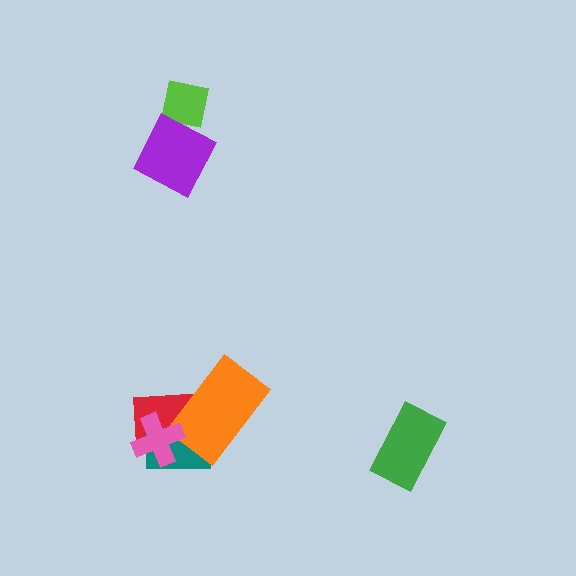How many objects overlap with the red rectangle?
3 objects overlap with the red rectangle.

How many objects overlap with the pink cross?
2 objects overlap with the pink cross.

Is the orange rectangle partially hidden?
No, no other shape covers it.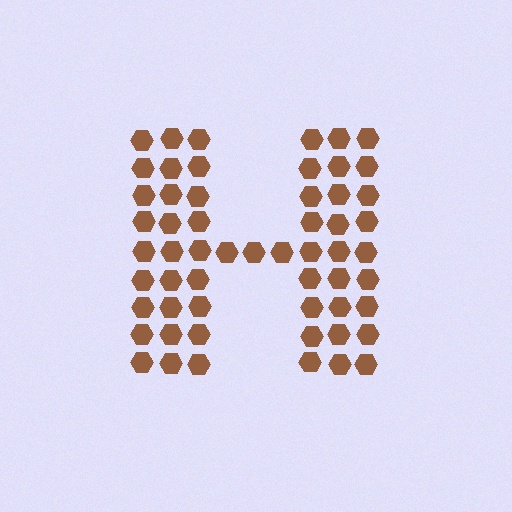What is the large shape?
The large shape is the letter H.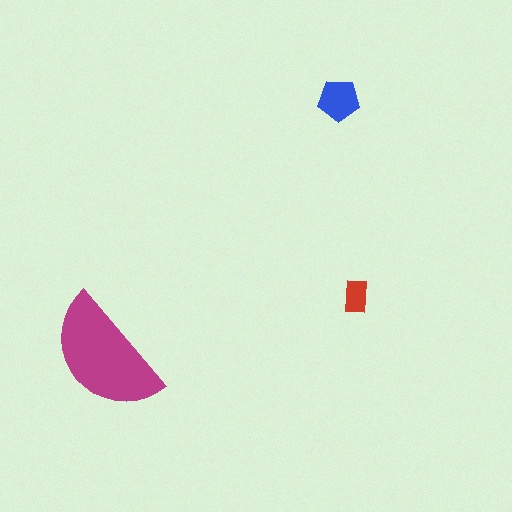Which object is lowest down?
The magenta semicircle is bottommost.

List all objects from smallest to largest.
The red rectangle, the blue pentagon, the magenta semicircle.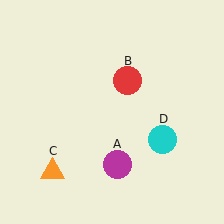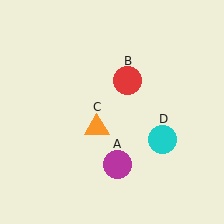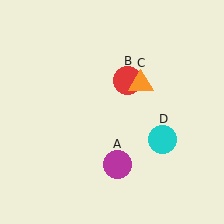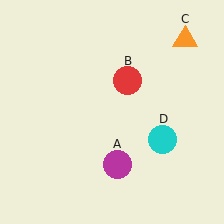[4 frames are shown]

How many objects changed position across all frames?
1 object changed position: orange triangle (object C).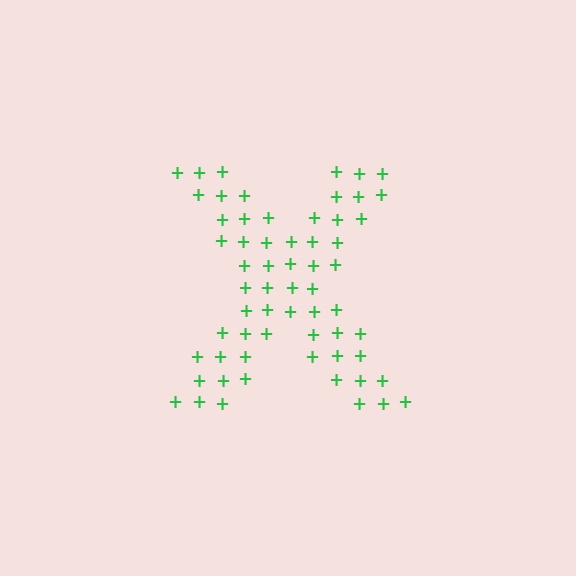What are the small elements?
The small elements are plus signs.